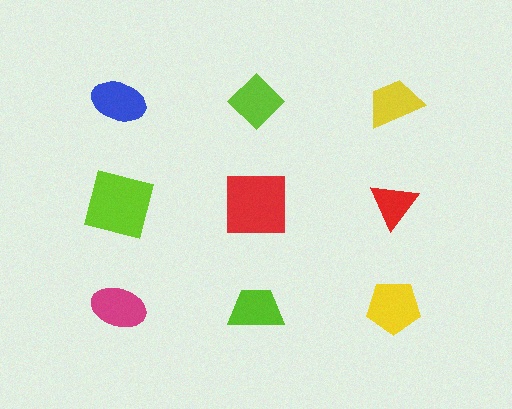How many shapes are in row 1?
3 shapes.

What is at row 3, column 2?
A lime trapezoid.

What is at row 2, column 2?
A red square.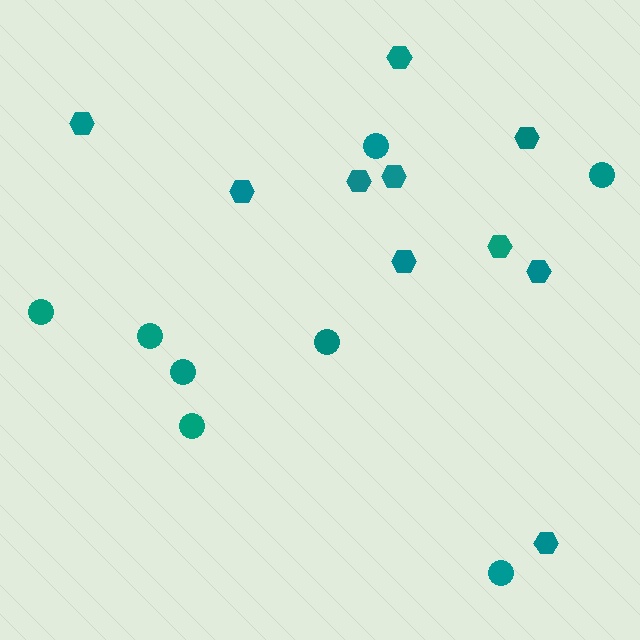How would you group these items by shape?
There are 2 groups: one group of circles (8) and one group of hexagons (10).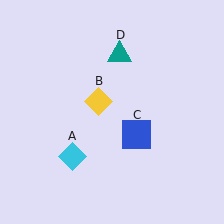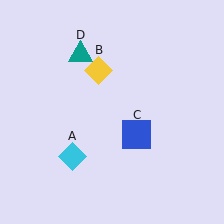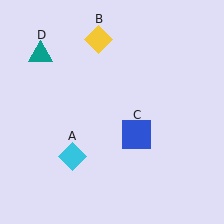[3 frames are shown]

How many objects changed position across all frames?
2 objects changed position: yellow diamond (object B), teal triangle (object D).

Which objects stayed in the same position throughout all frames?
Cyan diamond (object A) and blue square (object C) remained stationary.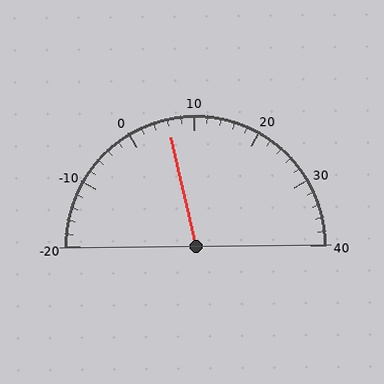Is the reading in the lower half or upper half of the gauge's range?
The reading is in the lower half of the range (-20 to 40).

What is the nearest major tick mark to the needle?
The nearest major tick mark is 10.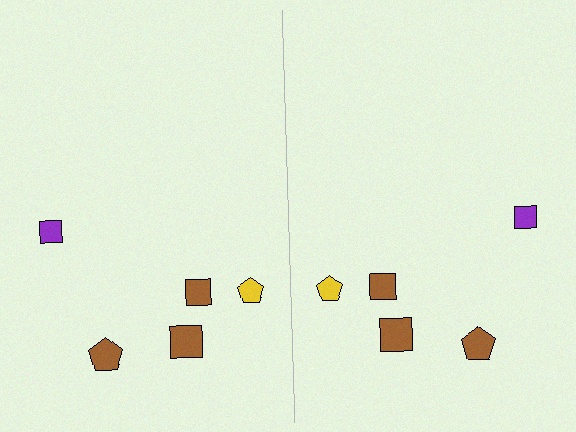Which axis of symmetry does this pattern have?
The pattern has a vertical axis of symmetry running through the center of the image.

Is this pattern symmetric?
Yes, this pattern has bilateral (reflection) symmetry.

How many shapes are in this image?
There are 10 shapes in this image.